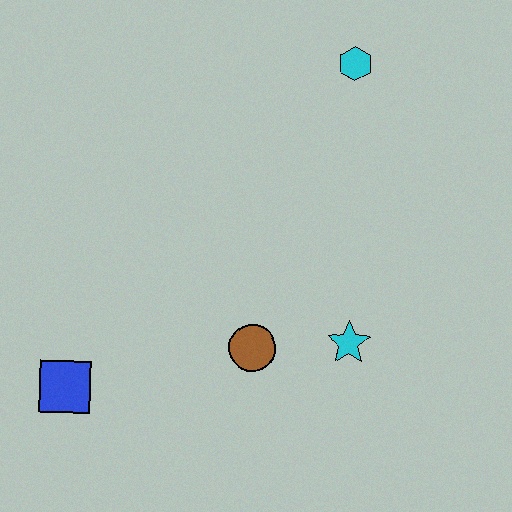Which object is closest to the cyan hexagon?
The cyan star is closest to the cyan hexagon.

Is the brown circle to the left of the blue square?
No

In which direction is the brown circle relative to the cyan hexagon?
The brown circle is below the cyan hexagon.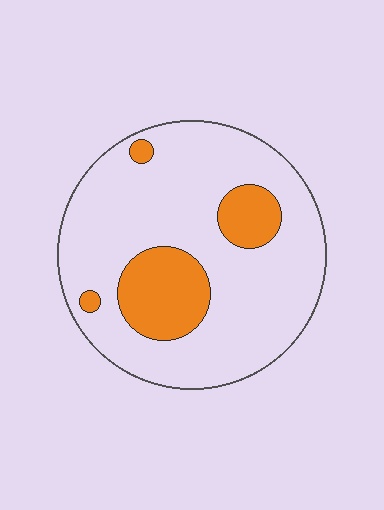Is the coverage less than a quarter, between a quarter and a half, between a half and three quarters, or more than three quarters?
Less than a quarter.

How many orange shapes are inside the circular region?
4.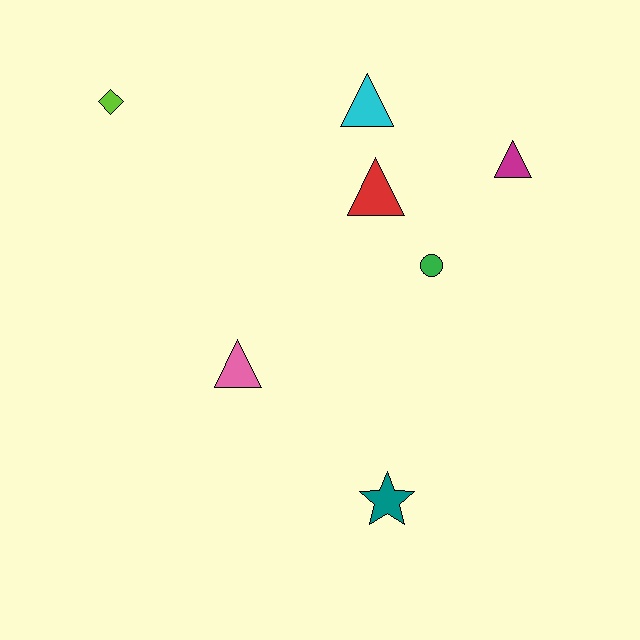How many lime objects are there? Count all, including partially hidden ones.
There is 1 lime object.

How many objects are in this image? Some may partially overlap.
There are 7 objects.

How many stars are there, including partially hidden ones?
There is 1 star.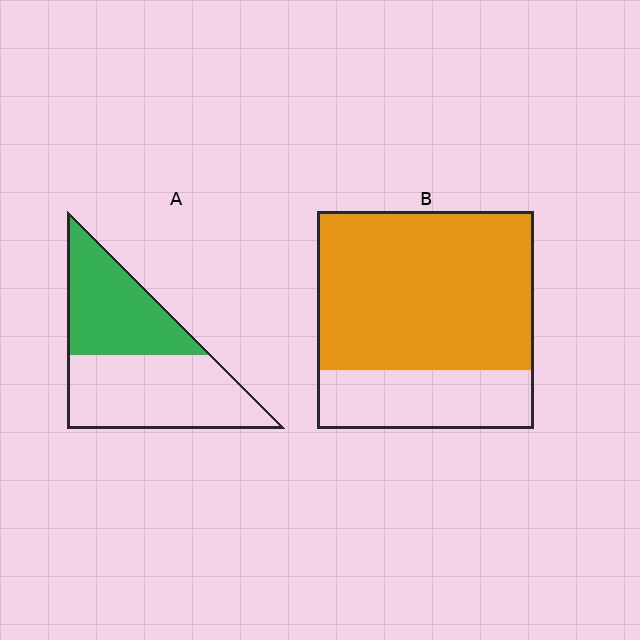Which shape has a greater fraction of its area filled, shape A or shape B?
Shape B.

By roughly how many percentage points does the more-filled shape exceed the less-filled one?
By roughly 30 percentage points (B over A).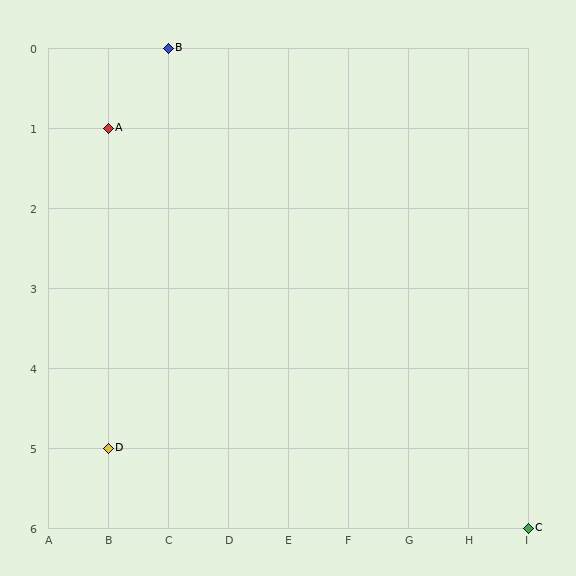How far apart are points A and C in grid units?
Points A and C are 7 columns and 5 rows apart (about 8.6 grid units diagonally).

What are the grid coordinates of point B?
Point B is at grid coordinates (C, 0).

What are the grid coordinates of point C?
Point C is at grid coordinates (I, 6).